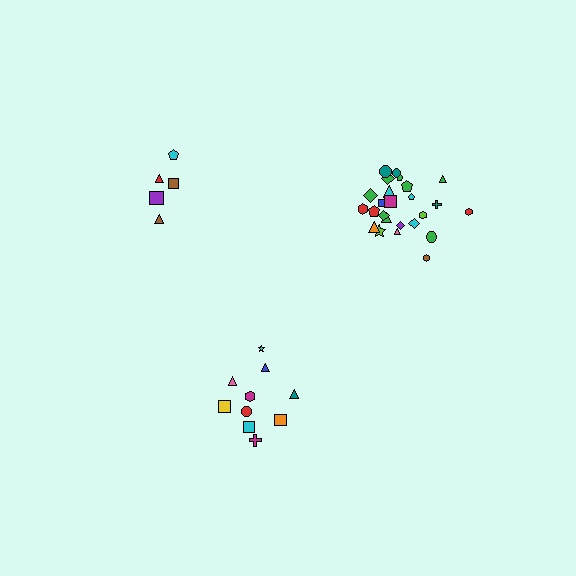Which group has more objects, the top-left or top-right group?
The top-right group.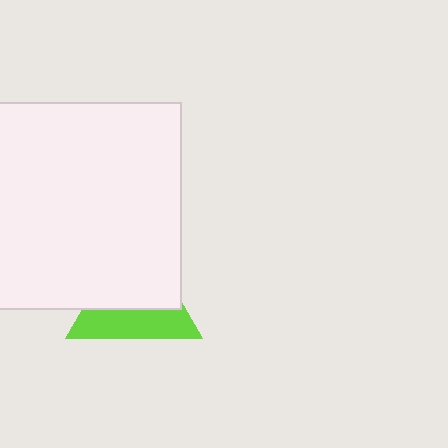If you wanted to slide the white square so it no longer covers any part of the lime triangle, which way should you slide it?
Slide it up — that is the most direct way to separate the two shapes.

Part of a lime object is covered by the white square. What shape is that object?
It is a triangle.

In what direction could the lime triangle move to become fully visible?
The lime triangle could move down. That would shift it out from behind the white square entirely.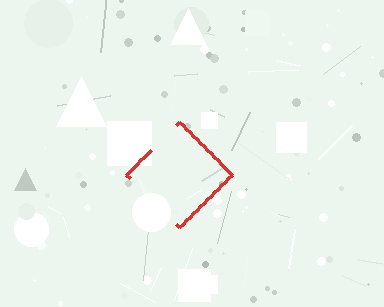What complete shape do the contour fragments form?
The contour fragments form a diamond.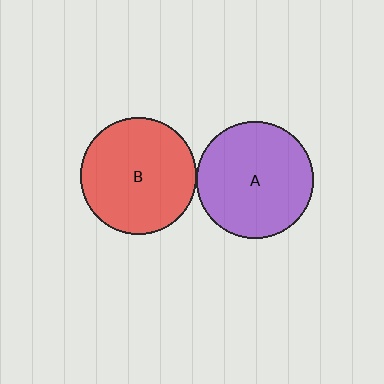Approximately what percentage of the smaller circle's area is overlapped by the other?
Approximately 5%.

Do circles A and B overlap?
Yes.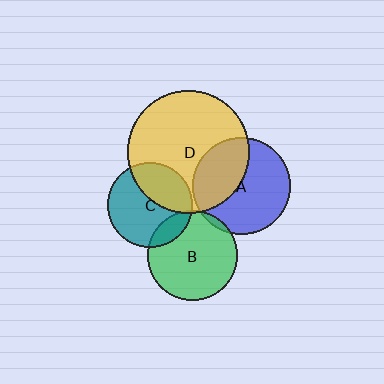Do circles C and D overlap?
Yes.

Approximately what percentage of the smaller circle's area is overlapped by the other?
Approximately 35%.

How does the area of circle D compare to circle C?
Approximately 2.0 times.